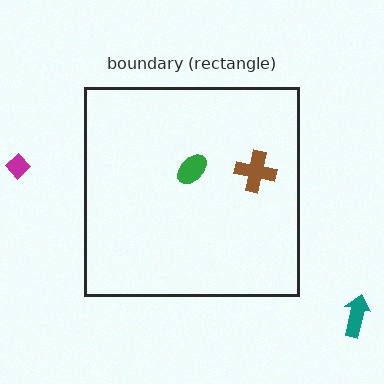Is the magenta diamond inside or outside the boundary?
Outside.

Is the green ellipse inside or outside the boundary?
Inside.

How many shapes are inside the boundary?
2 inside, 2 outside.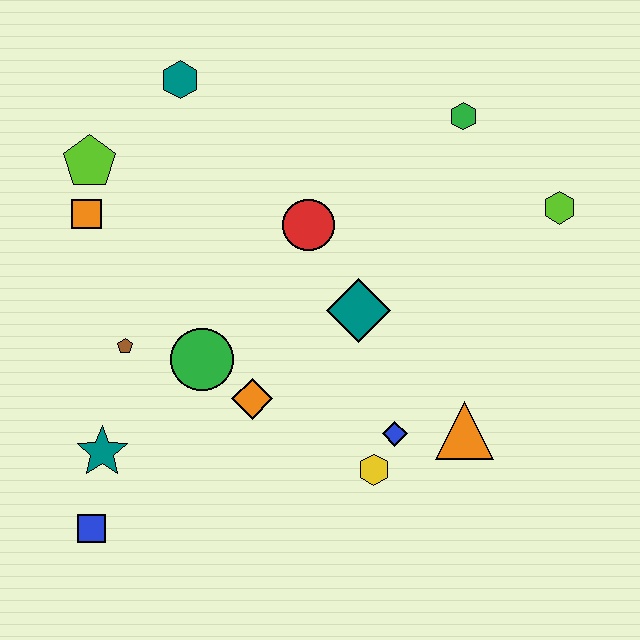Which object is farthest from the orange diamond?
The lime hexagon is farthest from the orange diamond.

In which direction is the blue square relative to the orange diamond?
The blue square is to the left of the orange diamond.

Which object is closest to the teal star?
The blue square is closest to the teal star.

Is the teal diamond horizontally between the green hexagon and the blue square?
Yes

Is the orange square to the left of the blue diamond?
Yes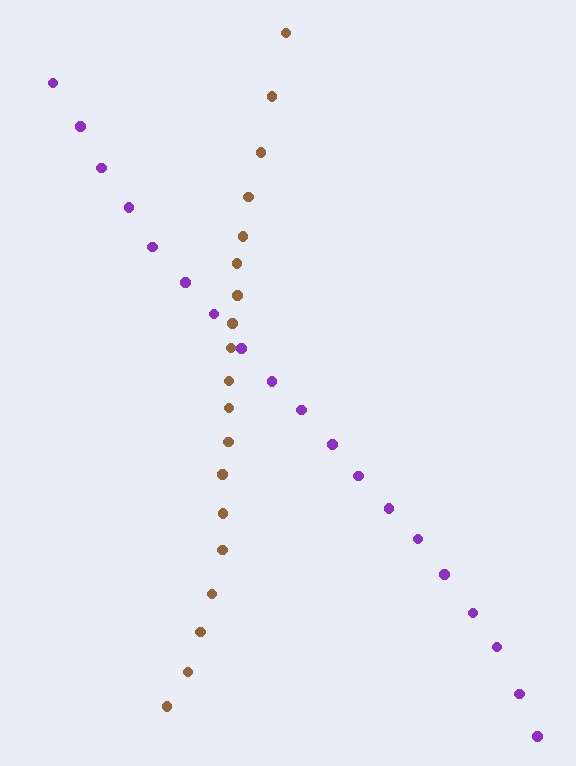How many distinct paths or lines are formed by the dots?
There are 2 distinct paths.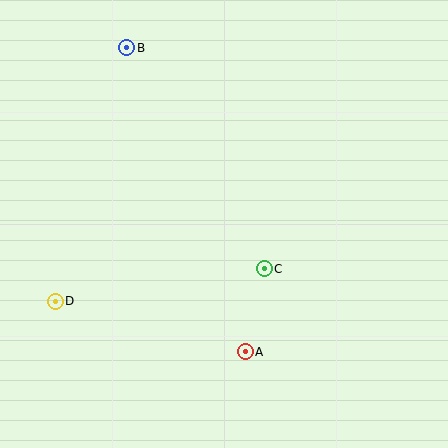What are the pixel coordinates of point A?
Point A is at (245, 352).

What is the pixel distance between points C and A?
The distance between C and A is 85 pixels.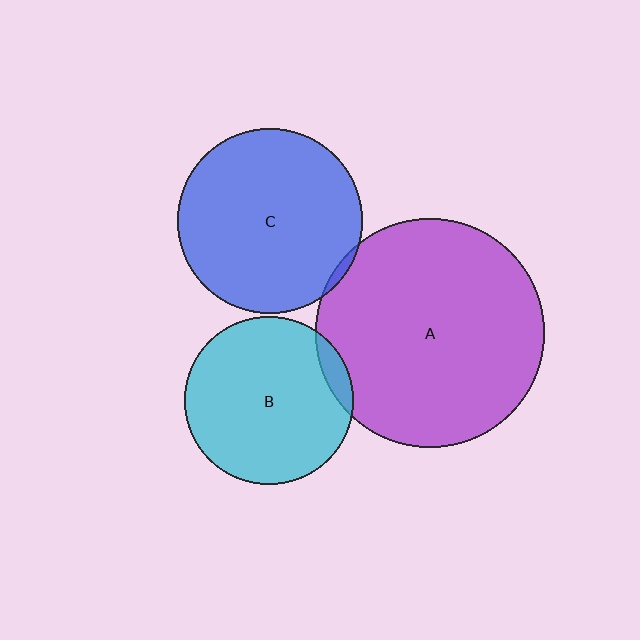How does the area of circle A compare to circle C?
Approximately 1.5 times.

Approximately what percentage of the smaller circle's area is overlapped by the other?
Approximately 5%.